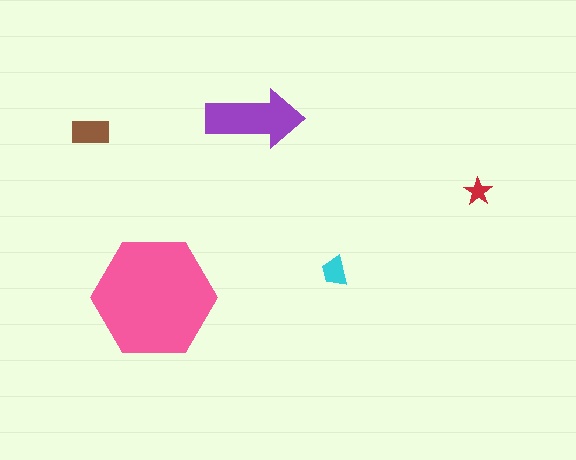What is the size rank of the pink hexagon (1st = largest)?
1st.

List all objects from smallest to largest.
The red star, the cyan trapezoid, the brown rectangle, the purple arrow, the pink hexagon.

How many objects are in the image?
There are 5 objects in the image.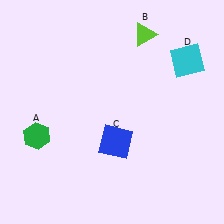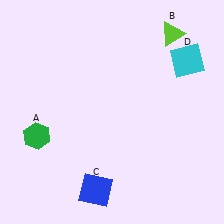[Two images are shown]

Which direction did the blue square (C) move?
The blue square (C) moved down.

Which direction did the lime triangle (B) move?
The lime triangle (B) moved right.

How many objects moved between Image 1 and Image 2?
2 objects moved between the two images.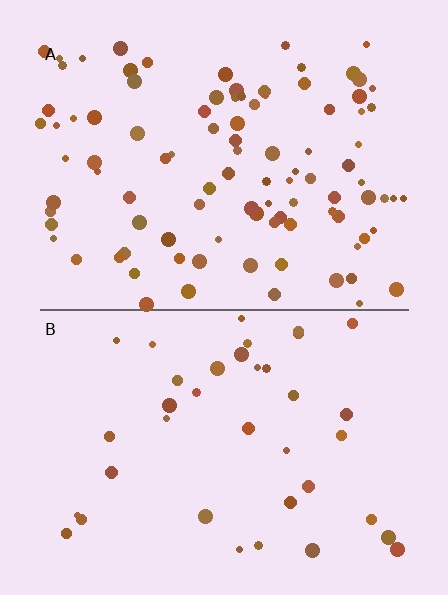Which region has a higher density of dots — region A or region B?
A (the top).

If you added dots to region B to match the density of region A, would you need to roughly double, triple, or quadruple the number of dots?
Approximately triple.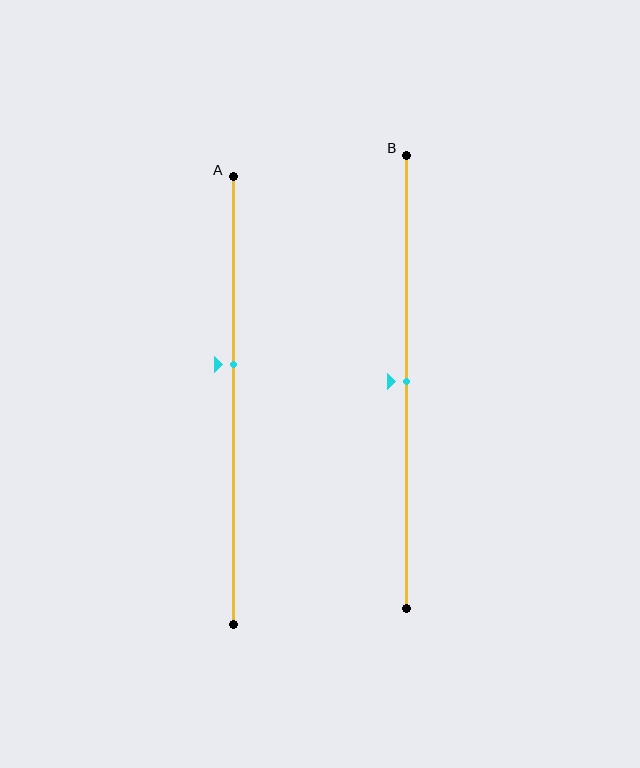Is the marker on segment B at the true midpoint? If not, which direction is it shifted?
Yes, the marker on segment B is at the true midpoint.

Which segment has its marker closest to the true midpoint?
Segment B has its marker closest to the true midpoint.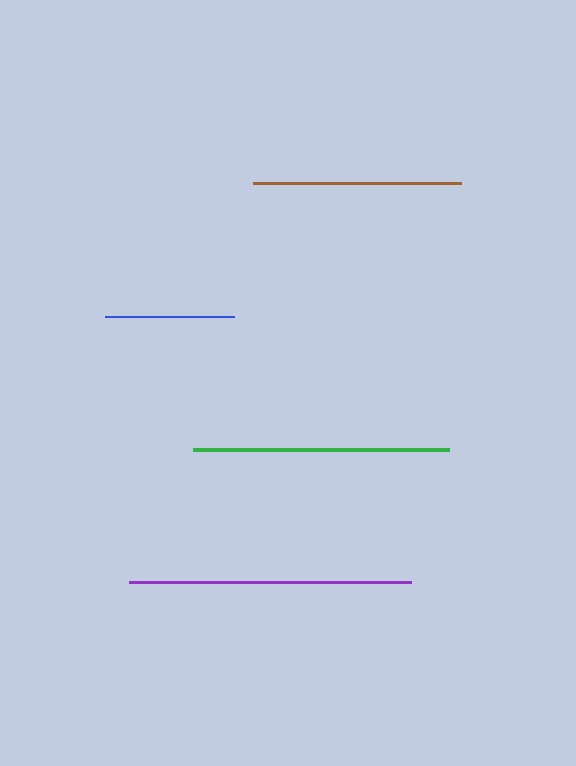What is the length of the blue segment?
The blue segment is approximately 130 pixels long.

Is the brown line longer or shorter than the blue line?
The brown line is longer than the blue line.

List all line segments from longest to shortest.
From longest to shortest: purple, green, brown, blue.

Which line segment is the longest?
The purple line is the longest at approximately 281 pixels.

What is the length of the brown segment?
The brown segment is approximately 208 pixels long.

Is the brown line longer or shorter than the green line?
The green line is longer than the brown line.